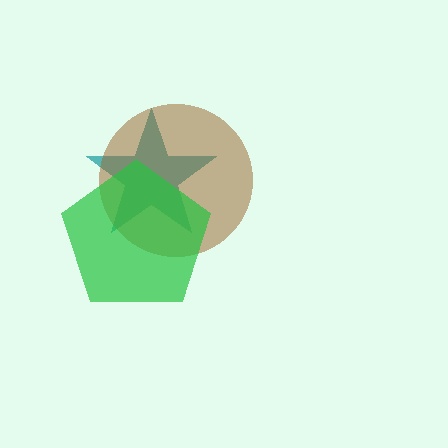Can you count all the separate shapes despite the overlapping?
Yes, there are 3 separate shapes.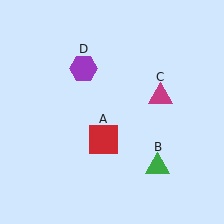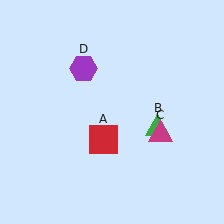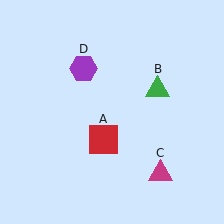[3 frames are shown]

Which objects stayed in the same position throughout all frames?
Red square (object A) and purple hexagon (object D) remained stationary.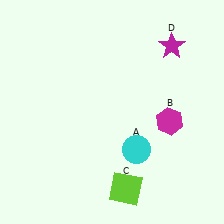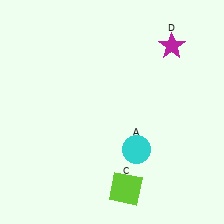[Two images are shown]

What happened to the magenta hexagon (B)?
The magenta hexagon (B) was removed in Image 2. It was in the bottom-right area of Image 1.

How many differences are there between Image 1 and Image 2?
There is 1 difference between the two images.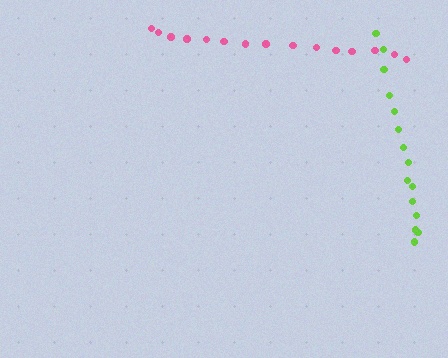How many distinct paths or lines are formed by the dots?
There are 2 distinct paths.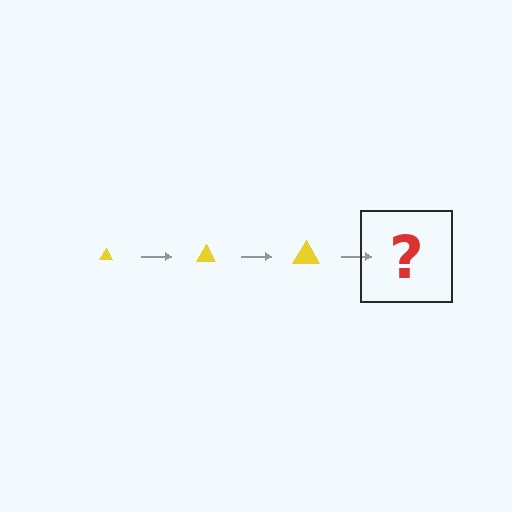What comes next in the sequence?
The next element should be a yellow triangle, larger than the previous one.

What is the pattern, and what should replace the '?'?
The pattern is that the triangle gets progressively larger each step. The '?' should be a yellow triangle, larger than the previous one.